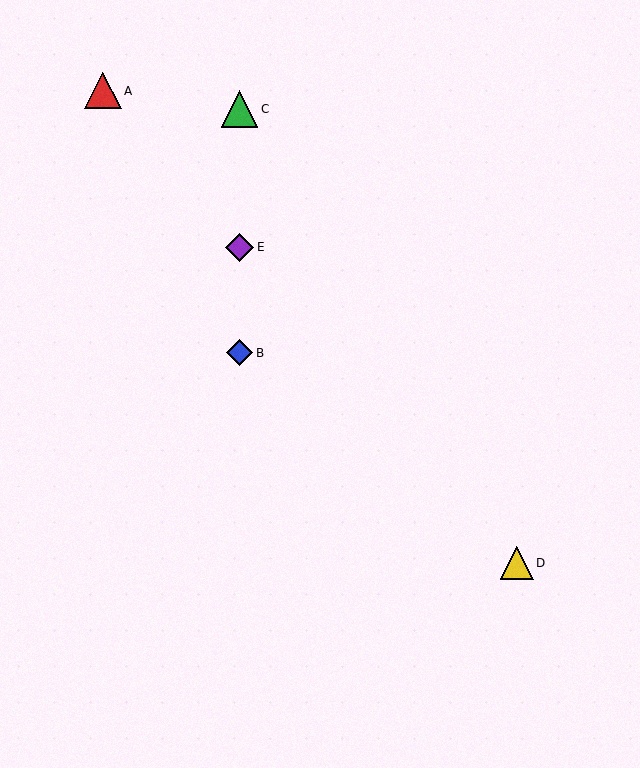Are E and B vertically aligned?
Yes, both are at x≈240.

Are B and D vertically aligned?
No, B is at x≈240 and D is at x≈517.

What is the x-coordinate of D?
Object D is at x≈517.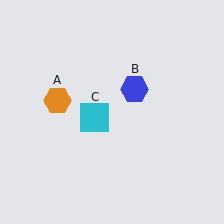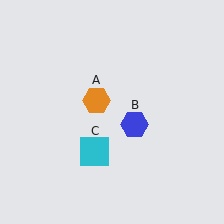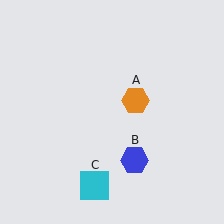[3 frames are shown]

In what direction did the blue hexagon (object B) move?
The blue hexagon (object B) moved down.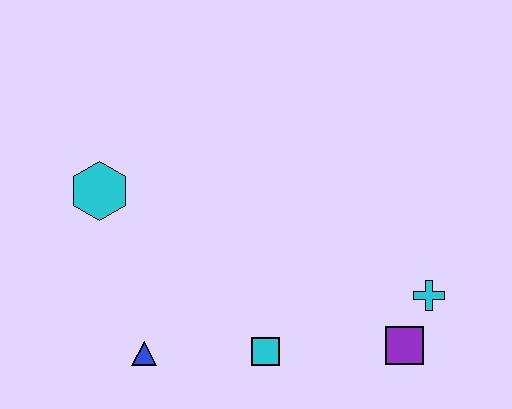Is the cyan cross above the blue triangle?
Yes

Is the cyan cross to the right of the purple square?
Yes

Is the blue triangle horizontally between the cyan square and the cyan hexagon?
Yes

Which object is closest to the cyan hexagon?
The blue triangle is closest to the cyan hexagon.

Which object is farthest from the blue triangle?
The cyan cross is farthest from the blue triangle.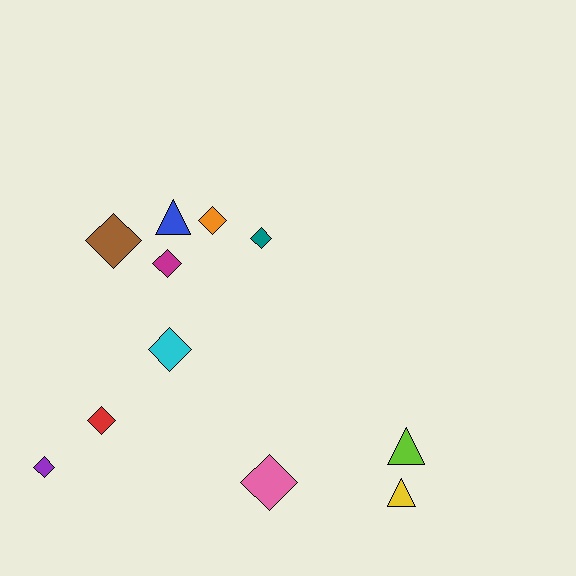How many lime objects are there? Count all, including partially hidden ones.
There is 1 lime object.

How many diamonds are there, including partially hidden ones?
There are 8 diamonds.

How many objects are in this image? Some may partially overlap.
There are 11 objects.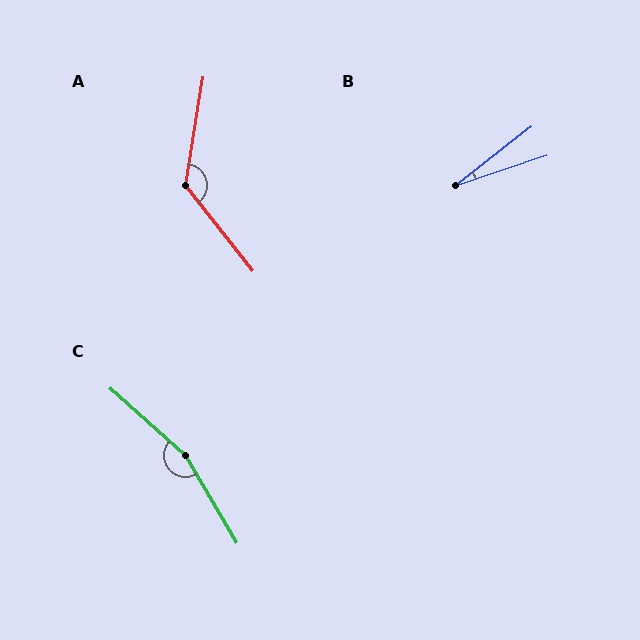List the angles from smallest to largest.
B (19°), A (132°), C (162°).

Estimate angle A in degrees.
Approximately 132 degrees.